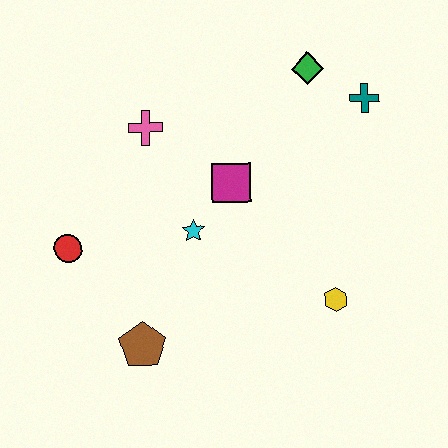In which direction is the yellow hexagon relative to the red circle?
The yellow hexagon is to the right of the red circle.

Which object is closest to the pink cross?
The magenta square is closest to the pink cross.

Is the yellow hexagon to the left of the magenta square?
No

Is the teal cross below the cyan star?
No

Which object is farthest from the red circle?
The teal cross is farthest from the red circle.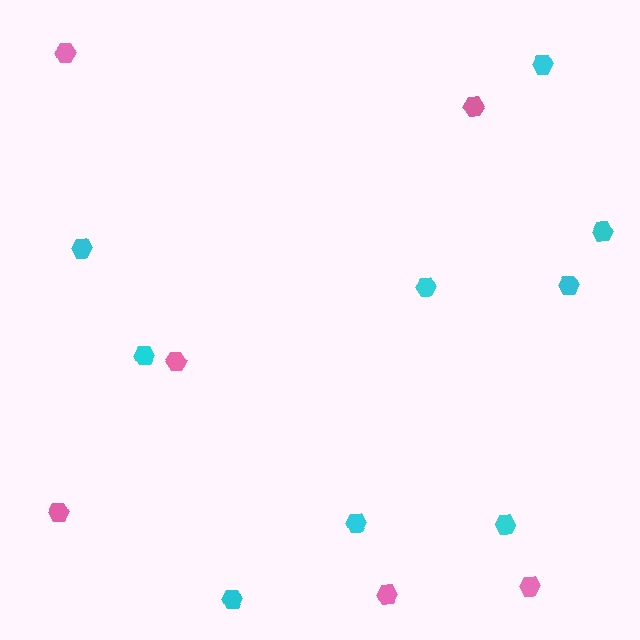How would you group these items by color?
There are 2 groups: one group of cyan hexagons (9) and one group of pink hexagons (6).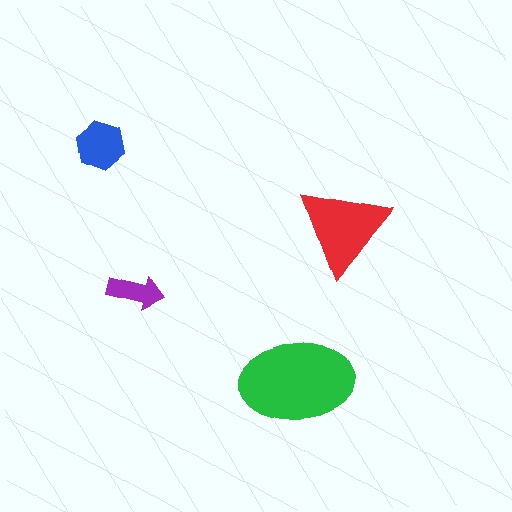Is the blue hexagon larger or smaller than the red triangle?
Smaller.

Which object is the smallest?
The purple arrow.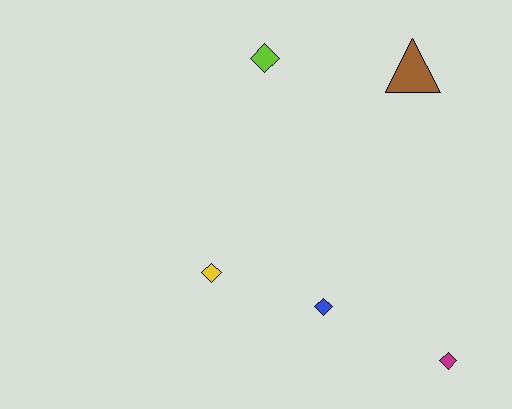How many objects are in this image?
There are 5 objects.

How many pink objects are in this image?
There are no pink objects.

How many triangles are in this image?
There is 1 triangle.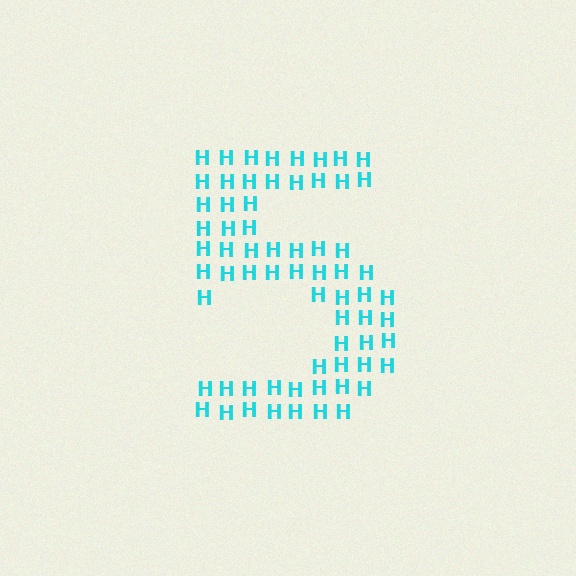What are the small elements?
The small elements are letter H's.